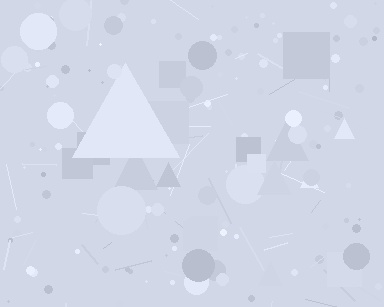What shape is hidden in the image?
A triangle is hidden in the image.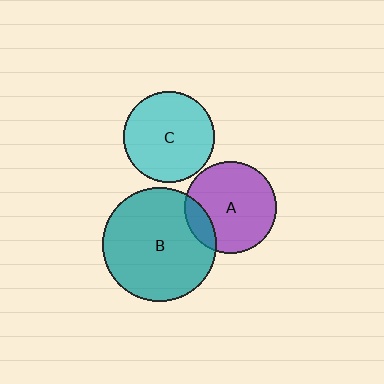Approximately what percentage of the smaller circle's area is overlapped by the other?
Approximately 15%.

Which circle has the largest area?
Circle B (teal).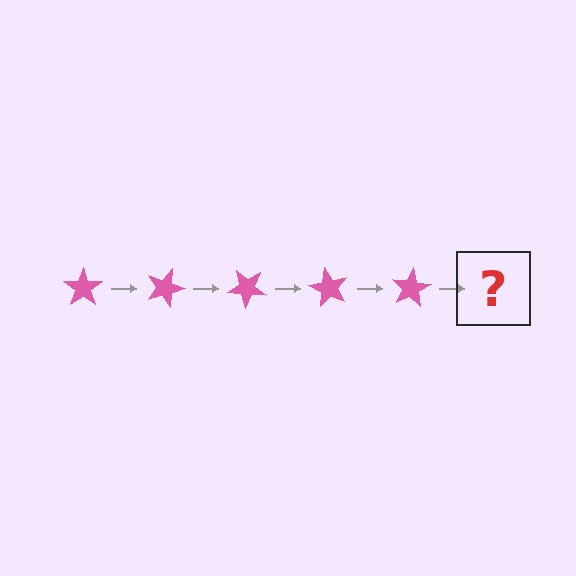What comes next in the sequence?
The next element should be a pink star rotated 100 degrees.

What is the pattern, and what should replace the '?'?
The pattern is that the star rotates 20 degrees each step. The '?' should be a pink star rotated 100 degrees.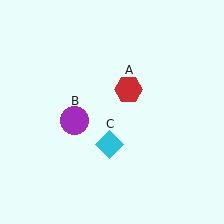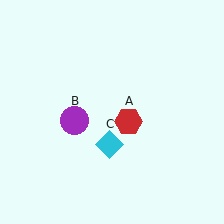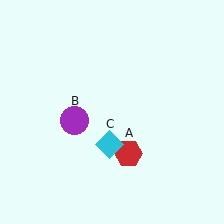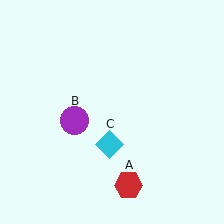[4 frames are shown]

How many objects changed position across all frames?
1 object changed position: red hexagon (object A).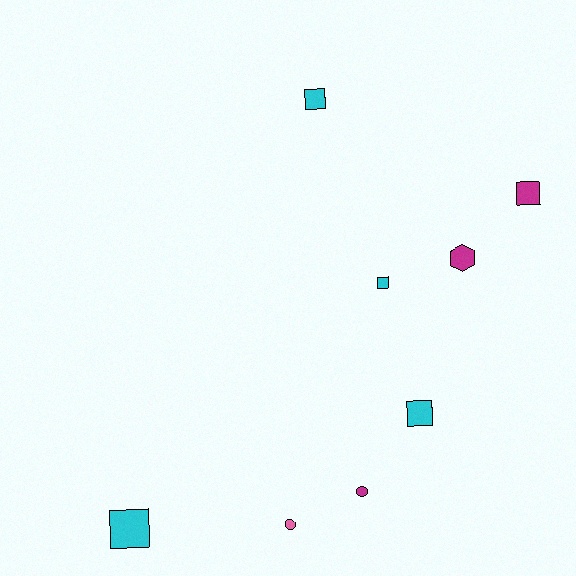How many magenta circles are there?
There is 1 magenta circle.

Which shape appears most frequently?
Square, with 5 objects.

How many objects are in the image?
There are 8 objects.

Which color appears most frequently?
Cyan, with 4 objects.